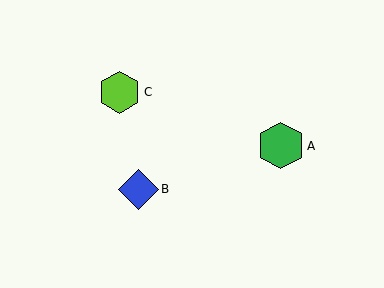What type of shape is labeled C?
Shape C is a lime hexagon.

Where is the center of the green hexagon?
The center of the green hexagon is at (281, 146).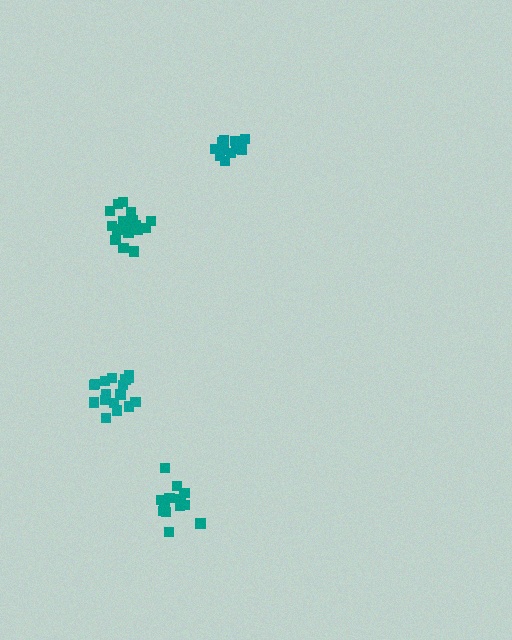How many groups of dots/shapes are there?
There are 4 groups.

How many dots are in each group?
Group 1: 14 dots, Group 2: 14 dots, Group 3: 19 dots, Group 4: 18 dots (65 total).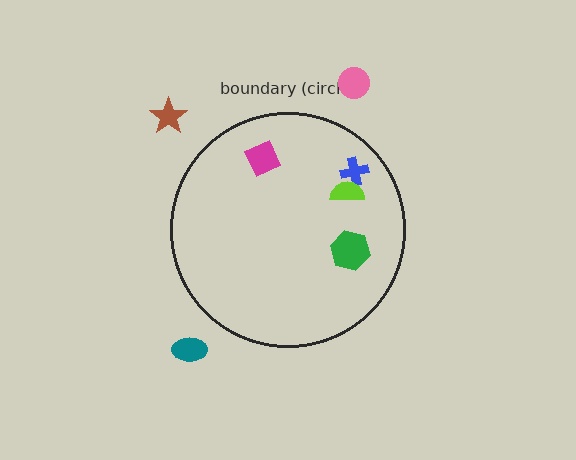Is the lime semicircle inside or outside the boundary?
Inside.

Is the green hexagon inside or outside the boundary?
Inside.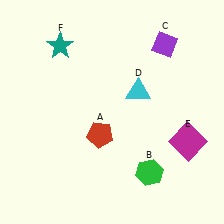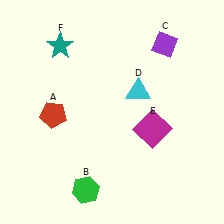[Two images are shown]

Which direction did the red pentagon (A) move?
The red pentagon (A) moved left.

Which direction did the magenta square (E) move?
The magenta square (E) moved left.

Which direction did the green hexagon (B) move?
The green hexagon (B) moved left.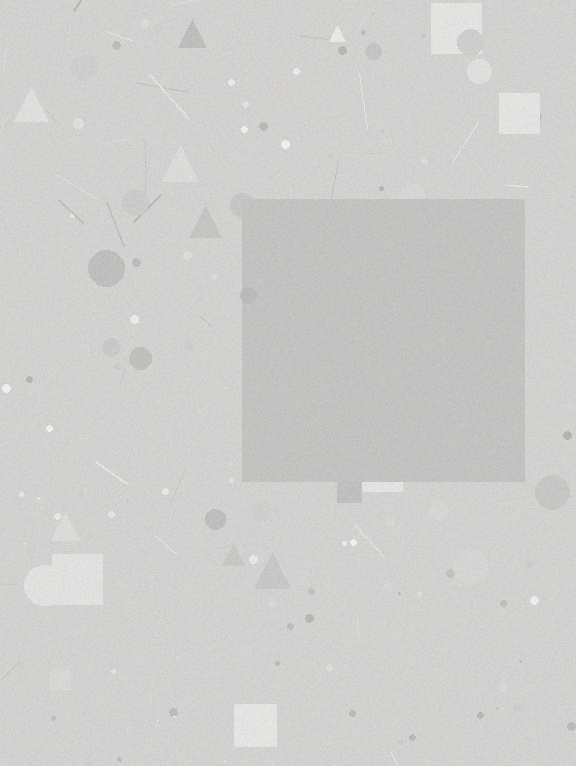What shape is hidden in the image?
A square is hidden in the image.